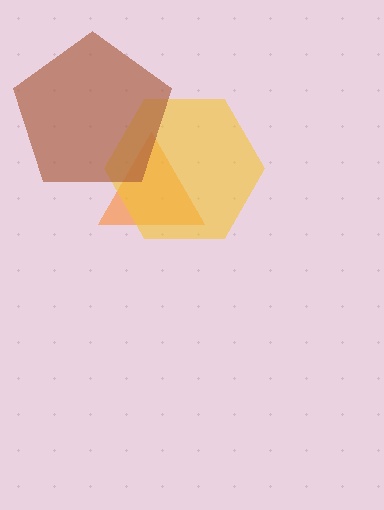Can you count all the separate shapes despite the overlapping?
Yes, there are 3 separate shapes.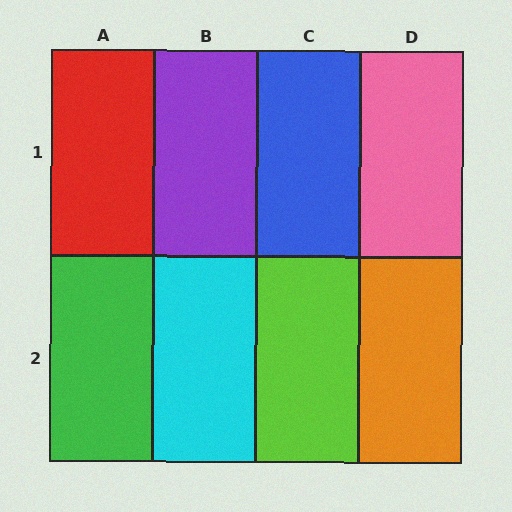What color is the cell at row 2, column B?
Cyan.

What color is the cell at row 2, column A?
Green.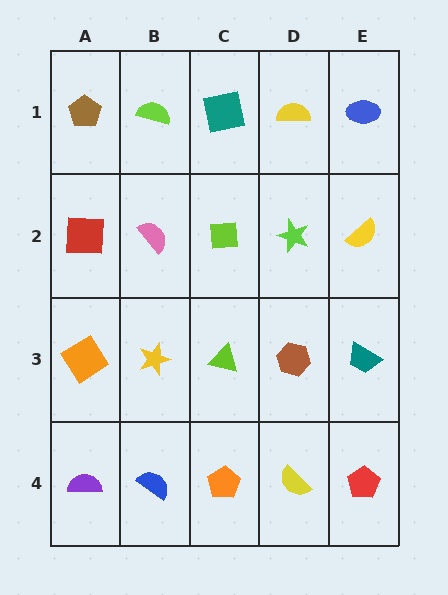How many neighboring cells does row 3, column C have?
4.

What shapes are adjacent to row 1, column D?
A lime star (row 2, column D), a teal square (row 1, column C), a blue ellipse (row 1, column E).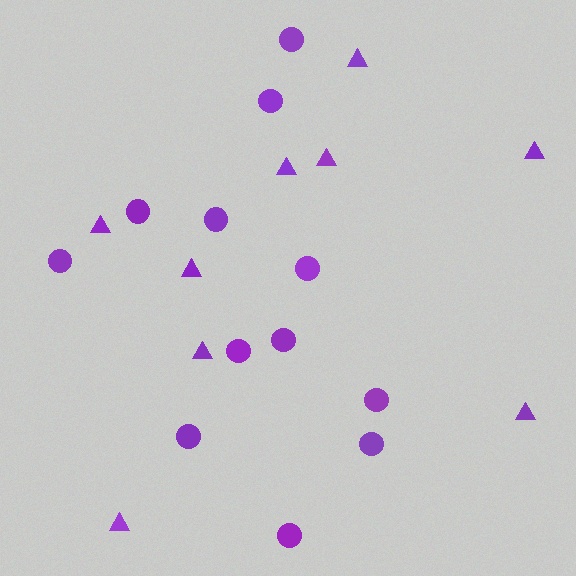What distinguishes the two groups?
There are 2 groups: one group of triangles (9) and one group of circles (12).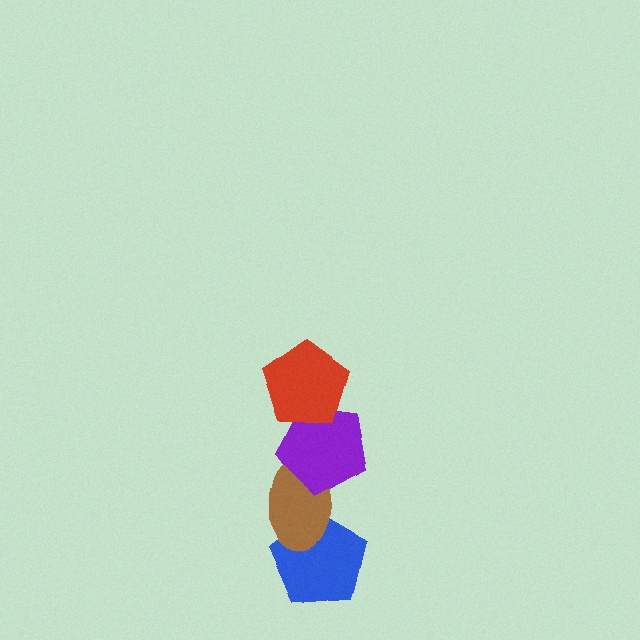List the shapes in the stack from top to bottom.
From top to bottom: the red pentagon, the purple pentagon, the brown ellipse, the blue pentagon.